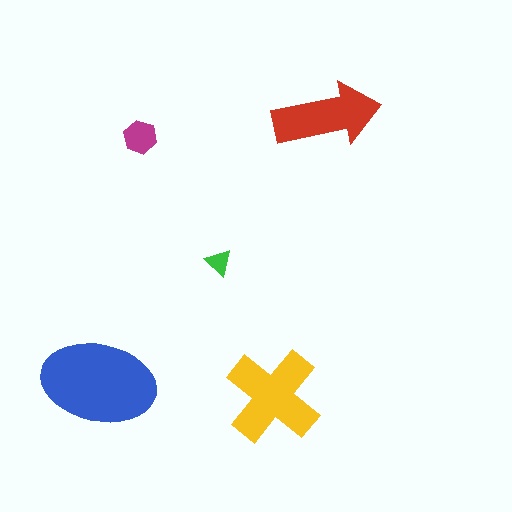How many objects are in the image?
There are 5 objects in the image.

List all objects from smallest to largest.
The green triangle, the magenta hexagon, the red arrow, the yellow cross, the blue ellipse.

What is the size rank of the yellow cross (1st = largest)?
2nd.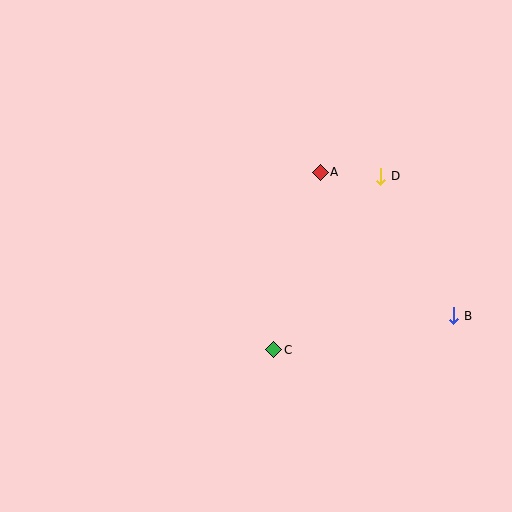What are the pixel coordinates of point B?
Point B is at (454, 316).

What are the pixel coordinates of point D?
Point D is at (381, 176).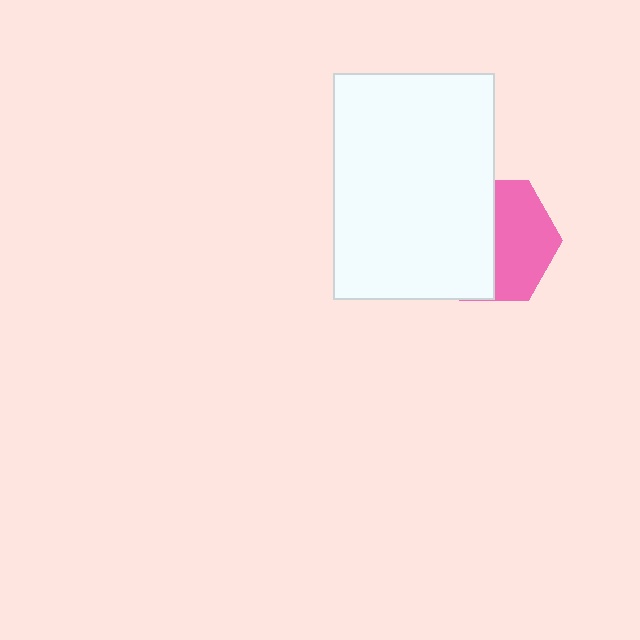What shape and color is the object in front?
The object in front is a white rectangle.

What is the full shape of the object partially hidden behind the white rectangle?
The partially hidden object is a pink hexagon.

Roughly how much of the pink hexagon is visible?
About half of it is visible (roughly 49%).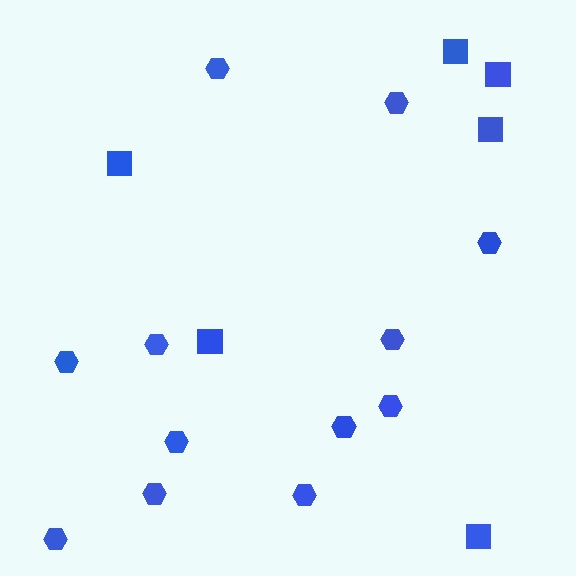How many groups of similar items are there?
There are 2 groups: one group of squares (6) and one group of hexagons (12).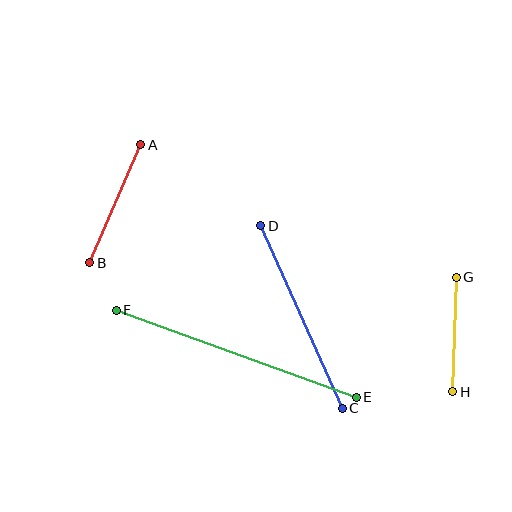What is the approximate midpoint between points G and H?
The midpoint is at approximately (454, 335) pixels.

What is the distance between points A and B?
The distance is approximately 129 pixels.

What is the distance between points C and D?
The distance is approximately 200 pixels.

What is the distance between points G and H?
The distance is approximately 115 pixels.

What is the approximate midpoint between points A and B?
The midpoint is at approximately (115, 204) pixels.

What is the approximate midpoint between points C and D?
The midpoint is at approximately (301, 317) pixels.